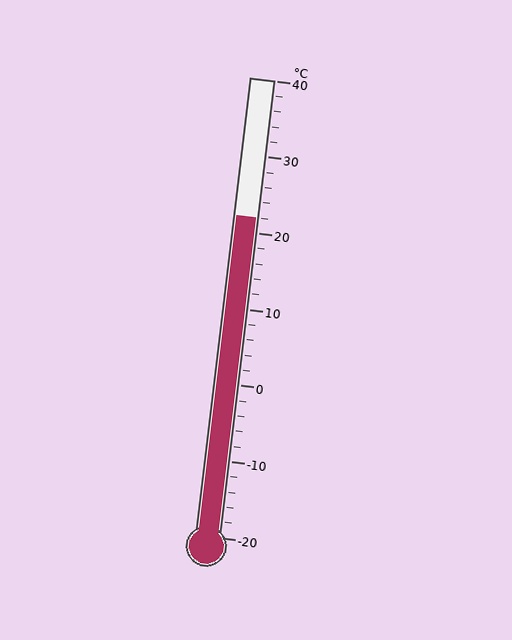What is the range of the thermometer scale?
The thermometer scale ranges from -20°C to 40°C.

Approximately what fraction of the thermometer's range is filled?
The thermometer is filled to approximately 70% of its range.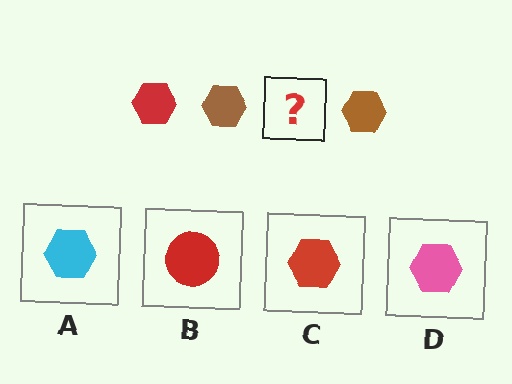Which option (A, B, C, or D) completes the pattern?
C.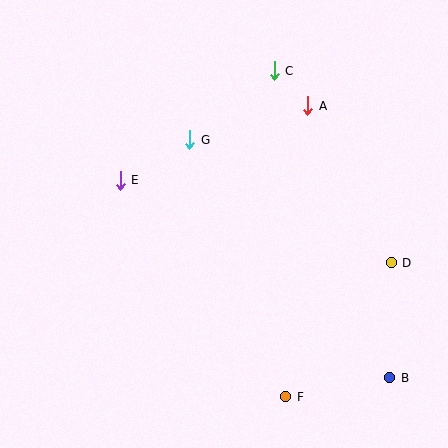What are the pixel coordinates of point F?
Point F is at (285, 397).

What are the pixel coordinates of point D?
Point D is at (391, 263).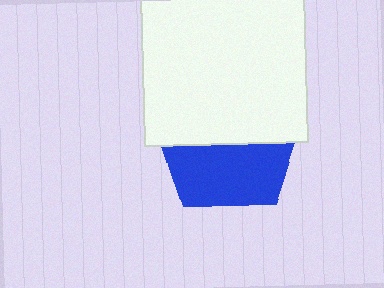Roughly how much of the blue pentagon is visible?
About half of it is visible (roughly 47%).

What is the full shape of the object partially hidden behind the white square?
The partially hidden object is a blue pentagon.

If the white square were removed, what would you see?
You would see the complete blue pentagon.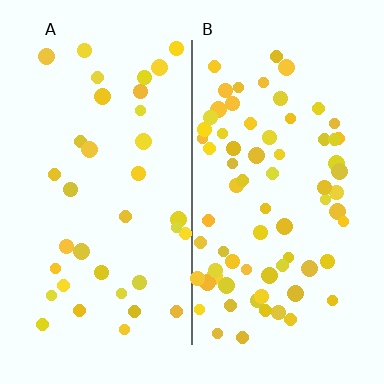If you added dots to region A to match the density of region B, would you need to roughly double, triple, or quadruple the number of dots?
Approximately double.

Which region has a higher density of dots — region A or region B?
B (the right).